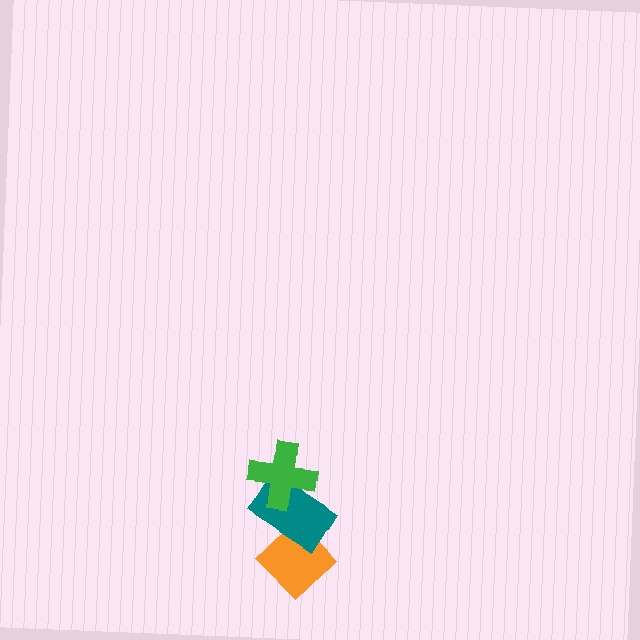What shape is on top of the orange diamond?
The teal rectangle is on top of the orange diamond.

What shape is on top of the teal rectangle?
The green cross is on top of the teal rectangle.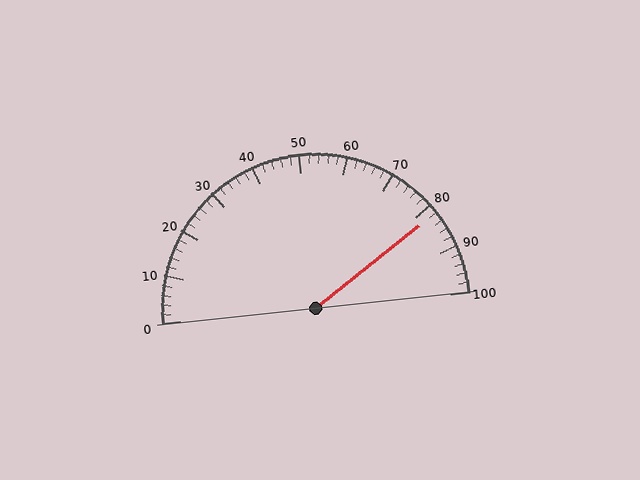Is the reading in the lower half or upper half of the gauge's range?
The reading is in the upper half of the range (0 to 100).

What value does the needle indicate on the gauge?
The needle indicates approximately 82.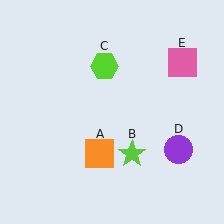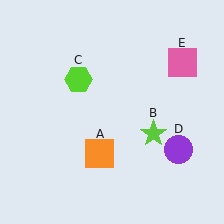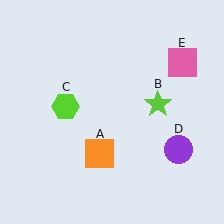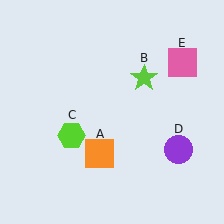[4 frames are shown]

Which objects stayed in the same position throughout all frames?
Orange square (object A) and purple circle (object D) and pink square (object E) remained stationary.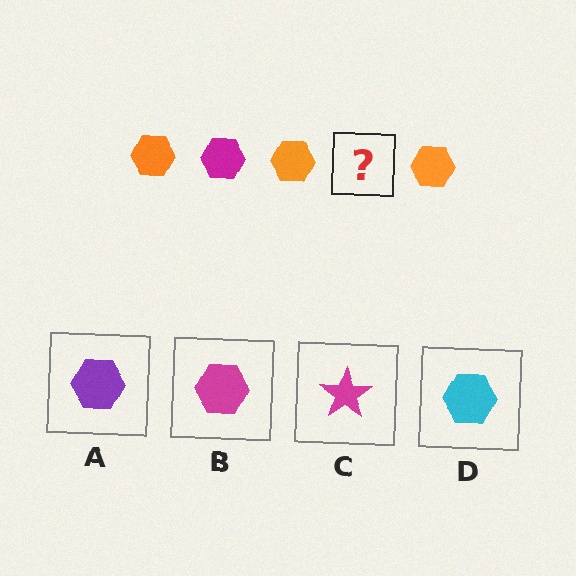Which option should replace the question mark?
Option B.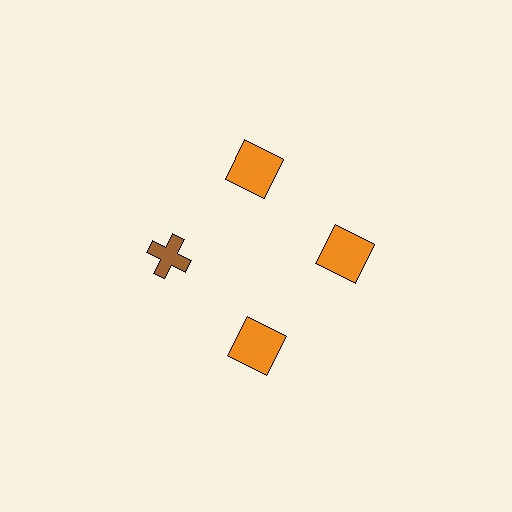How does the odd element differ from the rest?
It differs in both color (brown instead of orange) and shape (cross instead of square).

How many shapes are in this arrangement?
There are 4 shapes arranged in a ring pattern.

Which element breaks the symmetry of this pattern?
The brown cross at roughly the 9 o'clock position breaks the symmetry. All other shapes are orange squares.